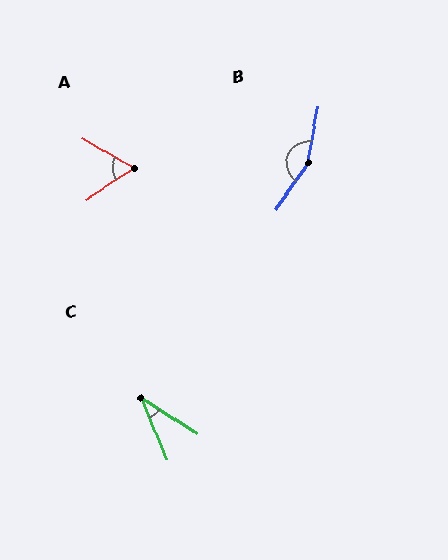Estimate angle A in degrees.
Approximately 64 degrees.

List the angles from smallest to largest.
C (35°), A (64°), B (156°).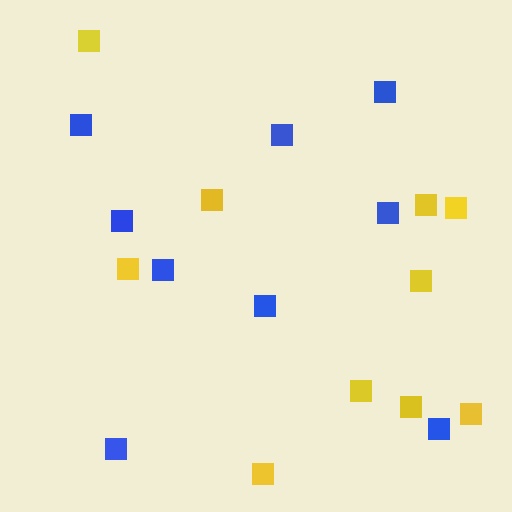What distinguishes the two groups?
There are 2 groups: one group of blue squares (9) and one group of yellow squares (10).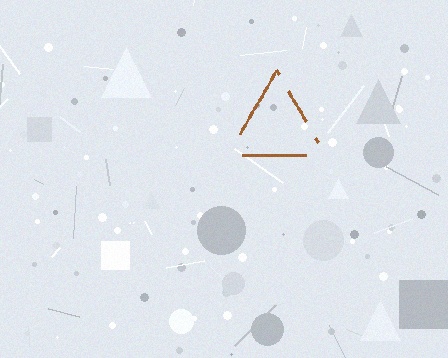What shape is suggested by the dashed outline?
The dashed outline suggests a triangle.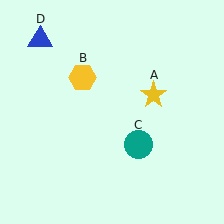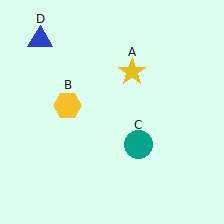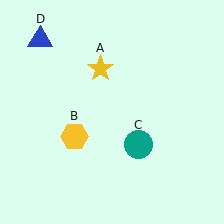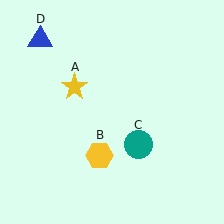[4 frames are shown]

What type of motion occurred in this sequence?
The yellow star (object A), yellow hexagon (object B) rotated counterclockwise around the center of the scene.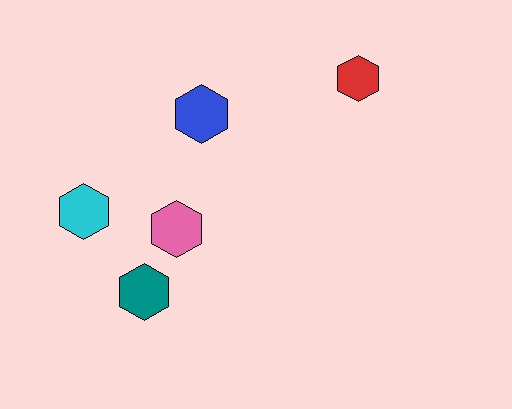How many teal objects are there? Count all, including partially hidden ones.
There is 1 teal object.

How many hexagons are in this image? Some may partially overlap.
There are 5 hexagons.